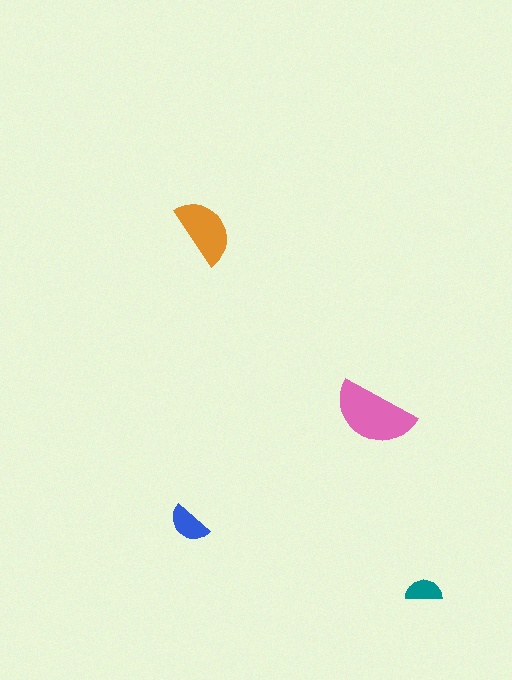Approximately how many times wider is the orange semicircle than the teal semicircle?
About 2 times wider.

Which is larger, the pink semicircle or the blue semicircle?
The pink one.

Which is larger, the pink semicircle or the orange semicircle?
The pink one.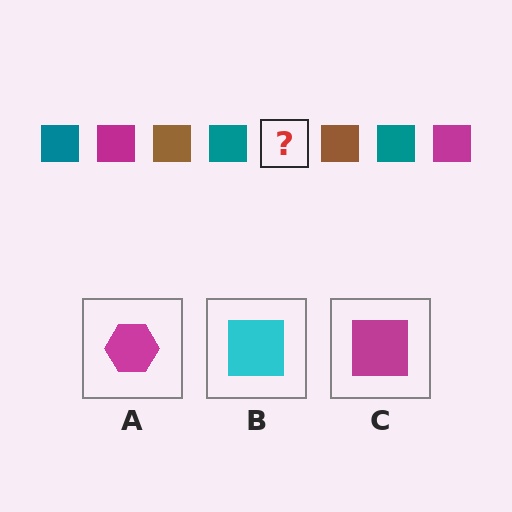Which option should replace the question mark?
Option C.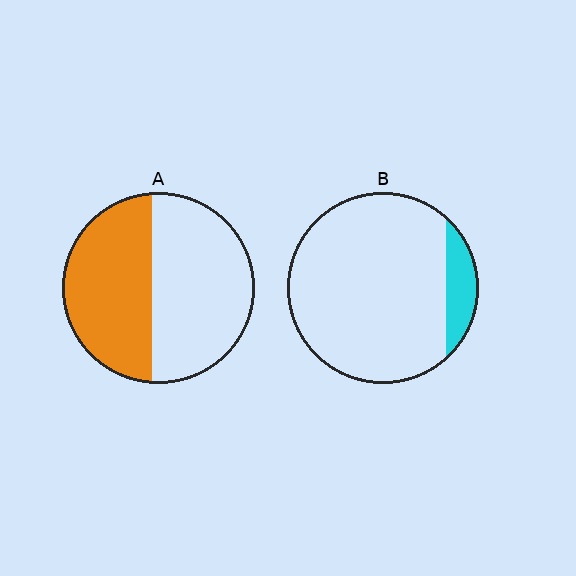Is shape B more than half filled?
No.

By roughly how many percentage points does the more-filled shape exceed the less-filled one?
By roughly 35 percentage points (A over B).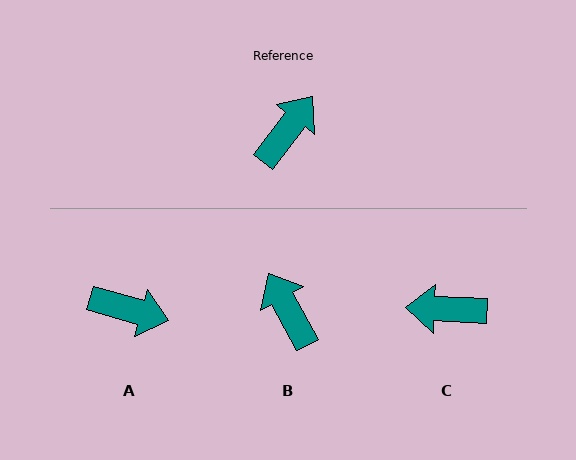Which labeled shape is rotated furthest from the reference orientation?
C, about 125 degrees away.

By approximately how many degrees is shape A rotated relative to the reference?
Approximately 69 degrees clockwise.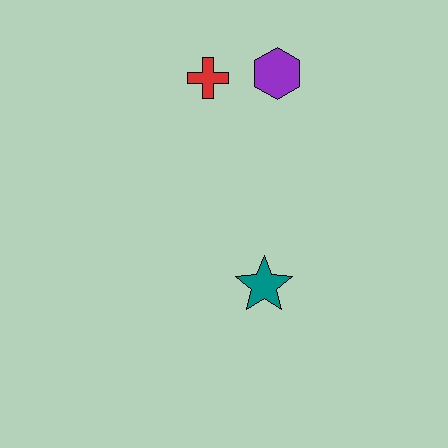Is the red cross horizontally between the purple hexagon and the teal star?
No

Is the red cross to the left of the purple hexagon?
Yes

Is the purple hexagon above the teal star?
Yes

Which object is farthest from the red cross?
The teal star is farthest from the red cross.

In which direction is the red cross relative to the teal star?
The red cross is above the teal star.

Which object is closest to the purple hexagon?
The red cross is closest to the purple hexagon.